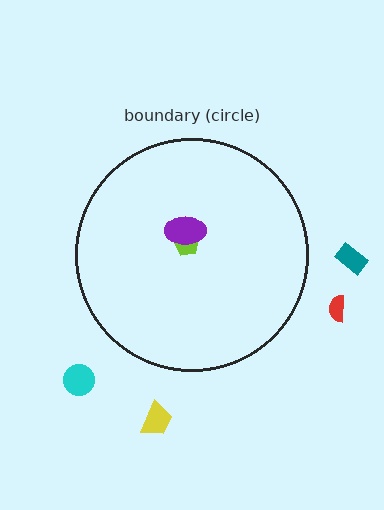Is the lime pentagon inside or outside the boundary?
Inside.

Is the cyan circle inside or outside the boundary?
Outside.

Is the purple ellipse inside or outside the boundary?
Inside.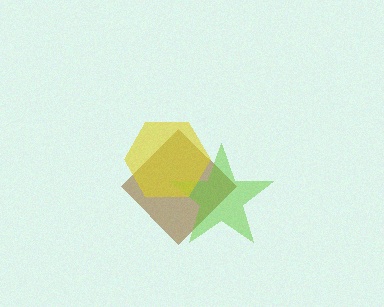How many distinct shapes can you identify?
There are 3 distinct shapes: a brown diamond, a lime star, a yellow hexagon.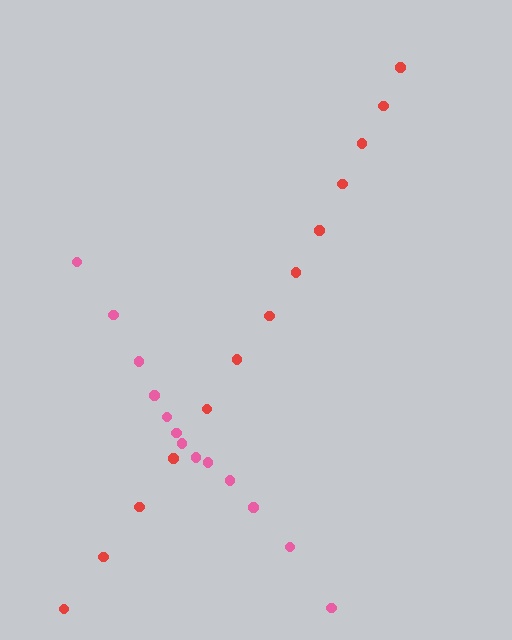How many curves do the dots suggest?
There are 2 distinct paths.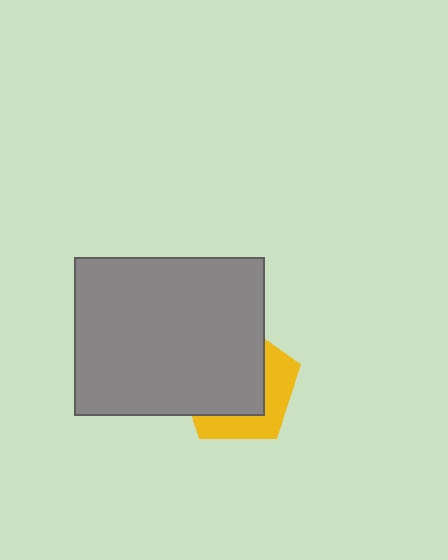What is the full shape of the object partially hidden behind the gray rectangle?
The partially hidden object is a yellow pentagon.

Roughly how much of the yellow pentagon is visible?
A small part of it is visible (roughly 37%).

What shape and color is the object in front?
The object in front is a gray rectangle.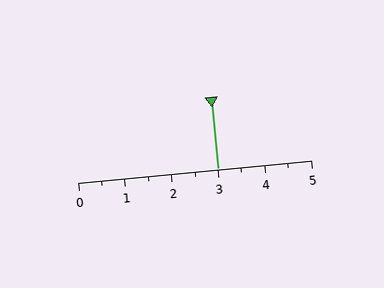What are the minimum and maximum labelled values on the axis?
The axis runs from 0 to 5.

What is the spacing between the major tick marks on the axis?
The major ticks are spaced 1 apart.